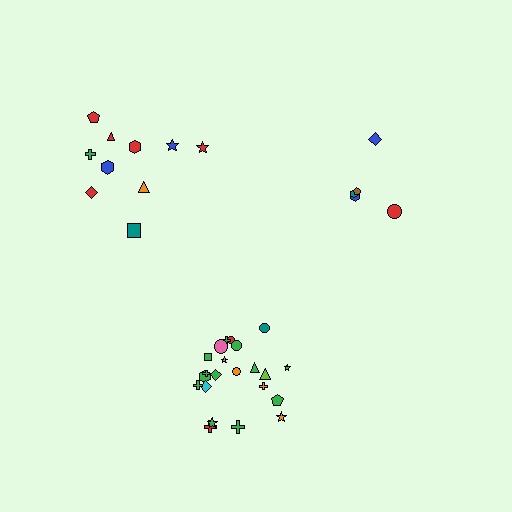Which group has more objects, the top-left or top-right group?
The top-left group.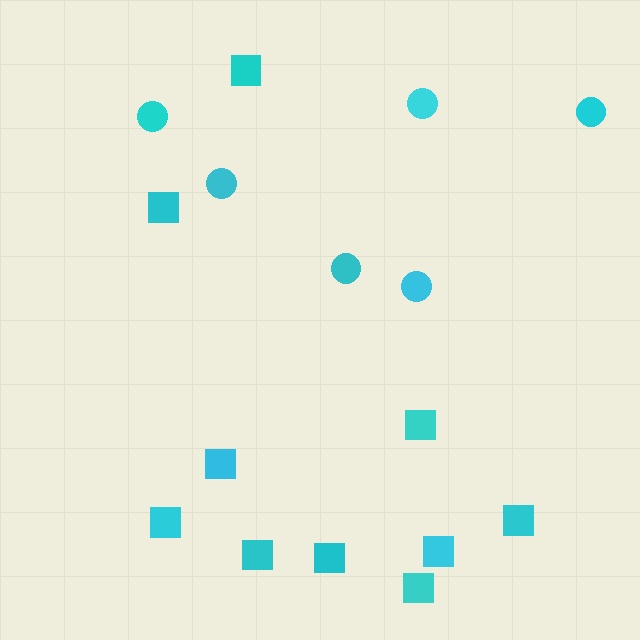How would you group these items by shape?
There are 2 groups: one group of squares (10) and one group of circles (6).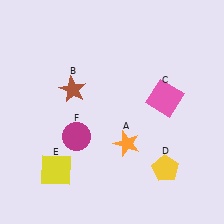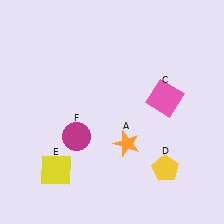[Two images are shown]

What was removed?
The brown star (B) was removed in Image 2.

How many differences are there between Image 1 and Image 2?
There is 1 difference between the two images.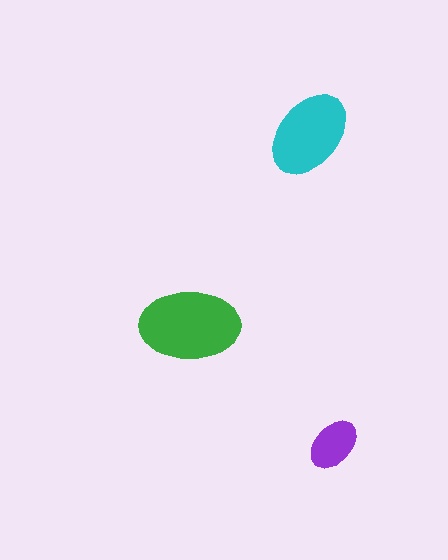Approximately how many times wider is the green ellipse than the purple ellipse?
About 2 times wider.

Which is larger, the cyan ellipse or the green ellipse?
The green one.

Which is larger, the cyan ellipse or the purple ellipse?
The cyan one.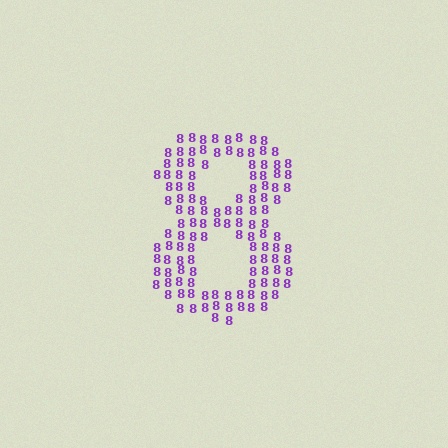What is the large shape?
The large shape is the digit 8.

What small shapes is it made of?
It is made of small digit 8's.